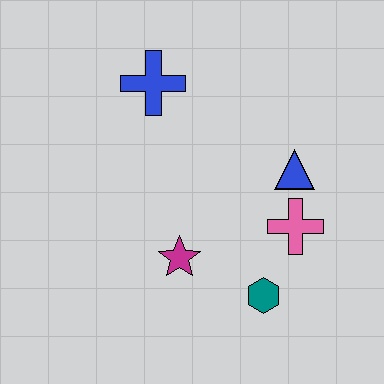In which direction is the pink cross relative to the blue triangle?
The pink cross is below the blue triangle.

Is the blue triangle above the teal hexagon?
Yes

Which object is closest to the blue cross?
The blue triangle is closest to the blue cross.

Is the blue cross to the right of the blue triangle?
No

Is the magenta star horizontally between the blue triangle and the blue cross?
Yes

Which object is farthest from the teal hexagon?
The blue cross is farthest from the teal hexagon.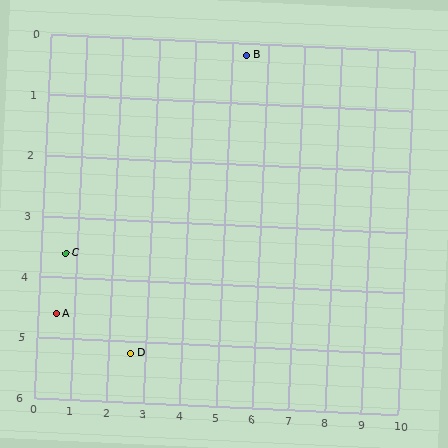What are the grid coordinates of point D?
Point D is at approximately (2.6, 5.2).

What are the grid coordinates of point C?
Point C is at approximately (0.7, 3.6).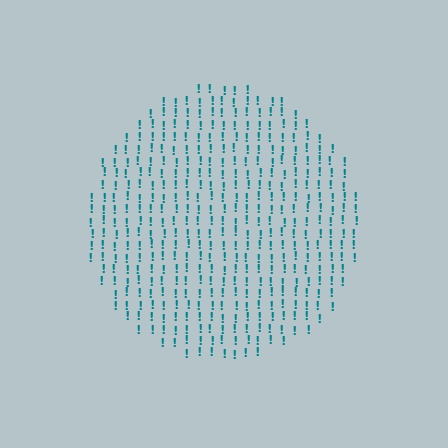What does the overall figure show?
The overall figure shows a circle.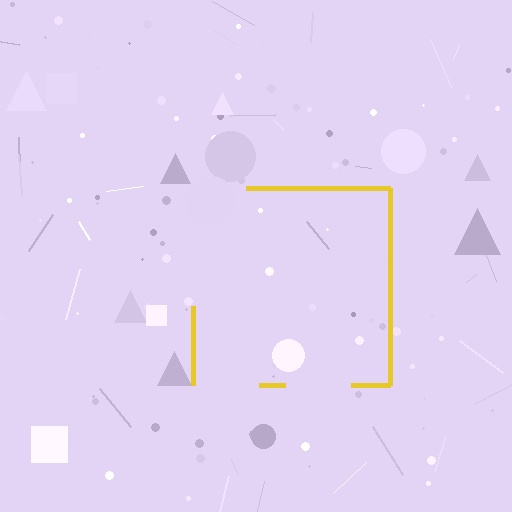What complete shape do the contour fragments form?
The contour fragments form a square.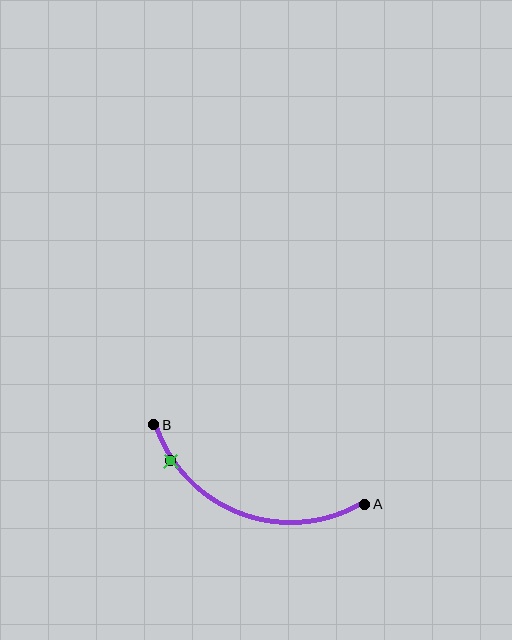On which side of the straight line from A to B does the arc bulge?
The arc bulges below the straight line connecting A and B.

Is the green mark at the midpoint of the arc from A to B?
No. The green mark lies on the arc but is closer to endpoint B. The arc midpoint would be at the point on the curve equidistant along the arc from both A and B.